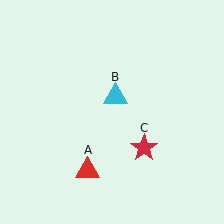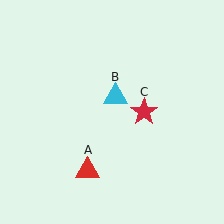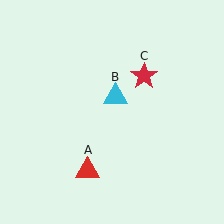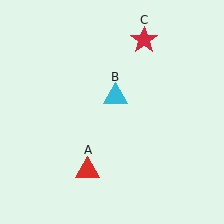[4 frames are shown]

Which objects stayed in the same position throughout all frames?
Red triangle (object A) and cyan triangle (object B) remained stationary.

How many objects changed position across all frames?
1 object changed position: red star (object C).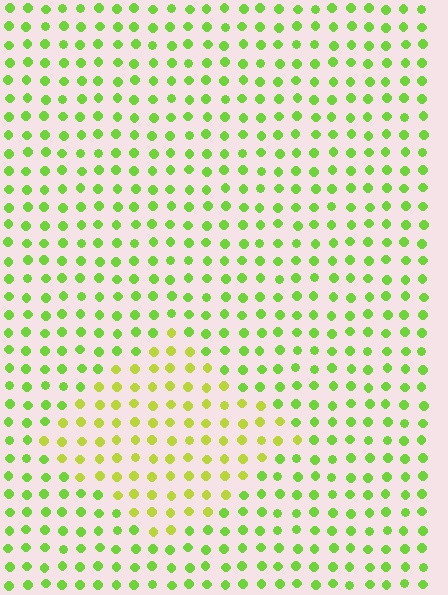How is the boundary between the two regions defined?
The boundary is defined purely by a slight shift in hue (about 29 degrees). Spacing, size, and orientation are identical on both sides.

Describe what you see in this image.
The image is filled with small lime elements in a uniform arrangement. A diamond-shaped region is visible where the elements are tinted to a slightly different hue, forming a subtle color boundary.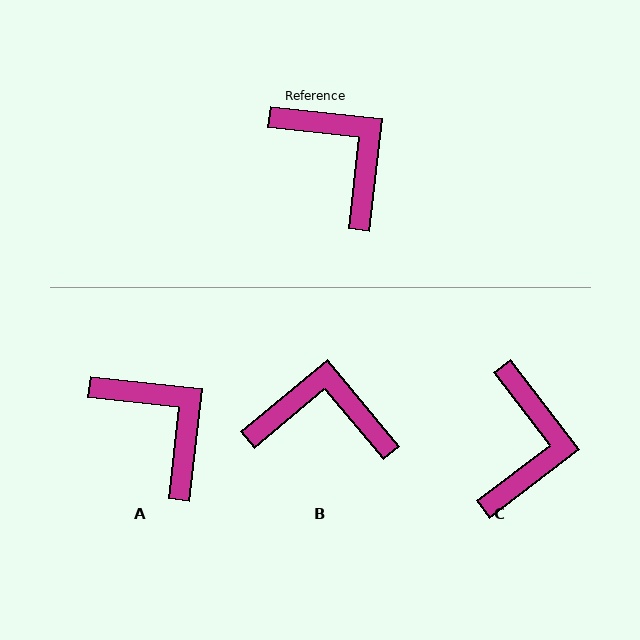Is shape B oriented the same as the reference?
No, it is off by about 46 degrees.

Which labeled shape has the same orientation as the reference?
A.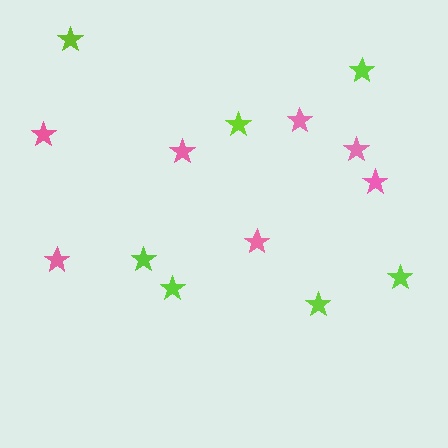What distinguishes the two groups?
There are 2 groups: one group of lime stars (7) and one group of pink stars (7).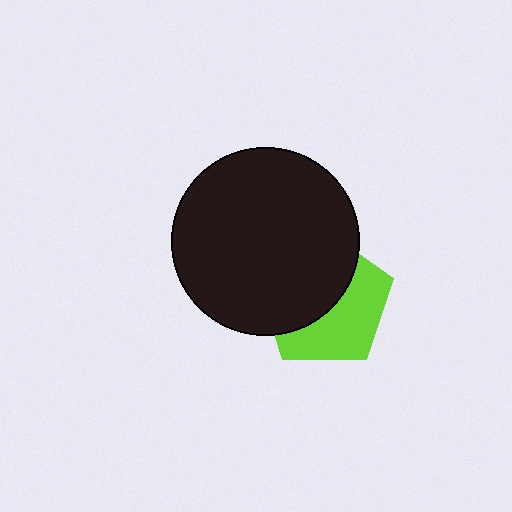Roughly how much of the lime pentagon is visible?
About half of it is visible (roughly 48%).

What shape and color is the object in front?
The object in front is a black circle.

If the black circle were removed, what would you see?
You would see the complete lime pentagon.